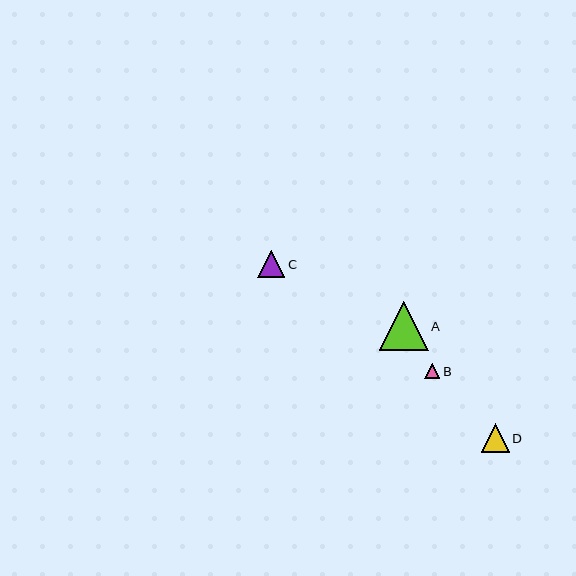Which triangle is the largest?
Triangle A is the largest with a size of approximately 49 pixels.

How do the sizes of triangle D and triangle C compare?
Triangle D and triangle C are approximately the same size.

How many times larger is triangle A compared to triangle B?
Triangle A is approximately 3.2 times the size of triangle B.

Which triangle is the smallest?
Triangle B is the smallest with a size of approximately 15 pixels.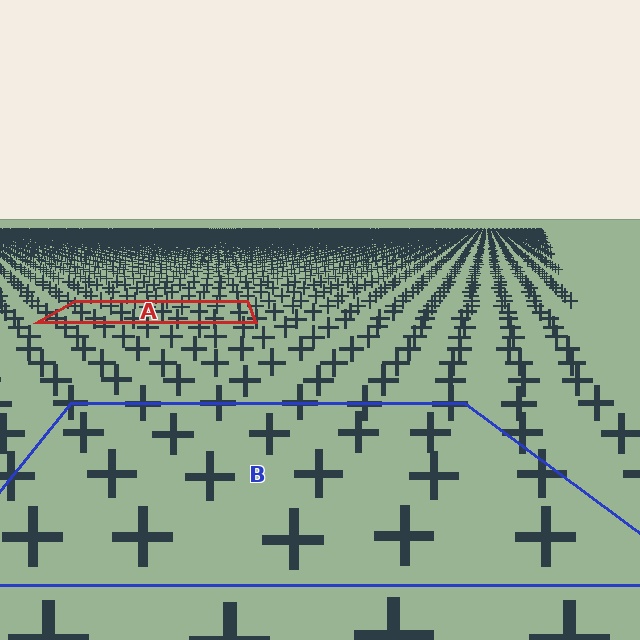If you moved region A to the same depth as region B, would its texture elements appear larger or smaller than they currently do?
They would appear larger. At a closer depth, the same texture elements are projected at a bigger on-screen size.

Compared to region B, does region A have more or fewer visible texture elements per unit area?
Region A has more texture elements per unit area — they are packed more densely because it is farther away.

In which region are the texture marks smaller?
The texture marks are smaller in region A, because it is farther away.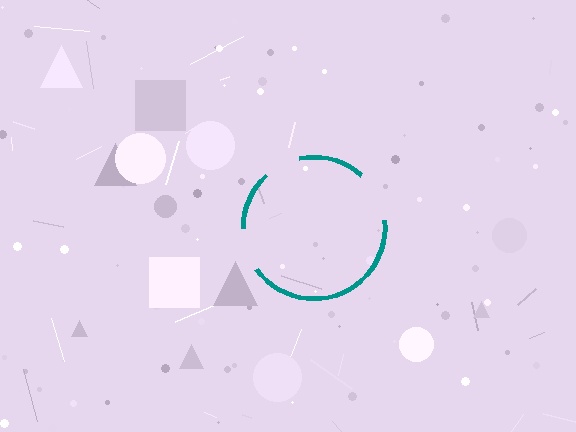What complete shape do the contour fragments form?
The contour fragments form a circle.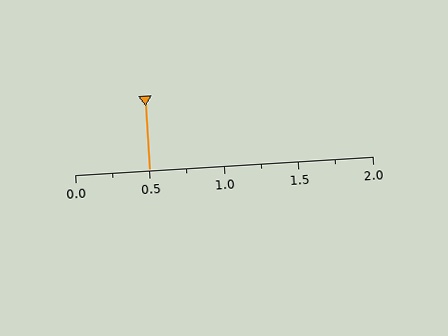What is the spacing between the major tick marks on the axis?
The major ticks are spaced 0.5 apart.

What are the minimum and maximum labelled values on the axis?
The axis runs from 0.0 to 2.0.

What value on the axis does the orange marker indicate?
The marker indicates approximately 0.5.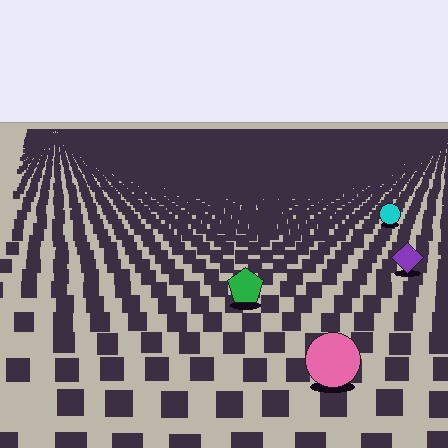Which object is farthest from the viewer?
The cyan circle is farthest from the viewer. It appears smaller and the ground texture around it is denser.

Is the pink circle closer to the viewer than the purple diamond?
Yes. The pink circle is closer — you can tell from the texture gradient: the ground texture is coarser near it.